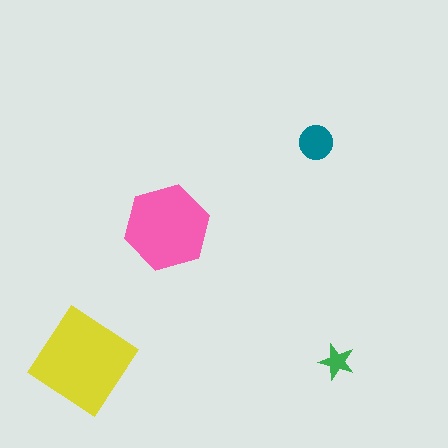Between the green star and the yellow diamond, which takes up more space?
The yellow diamond.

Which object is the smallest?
The green star.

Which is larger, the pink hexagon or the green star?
The pink hexagon.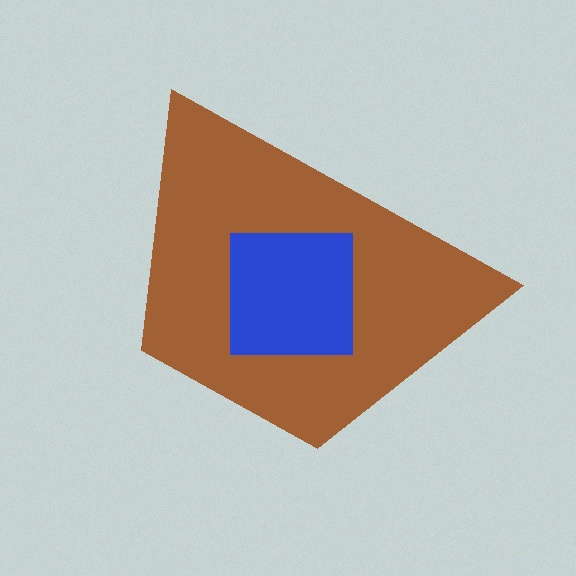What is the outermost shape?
The brown trapezoid.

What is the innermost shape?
The blue square.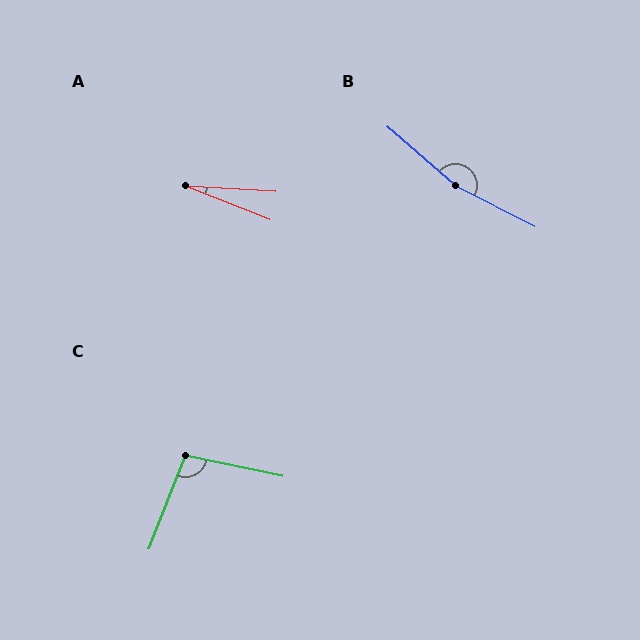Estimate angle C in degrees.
Approximately 100 degrees.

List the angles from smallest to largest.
A (18°), C (100°), B (166°).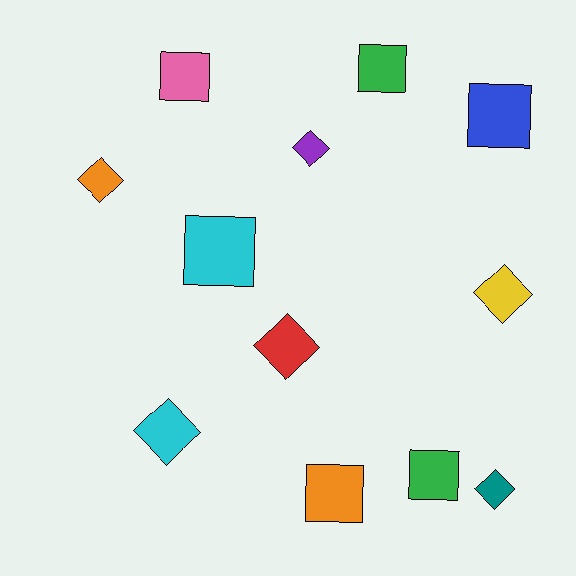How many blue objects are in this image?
There is 1 blue object.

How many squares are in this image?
There are 6 squares.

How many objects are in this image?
There are 12 objects.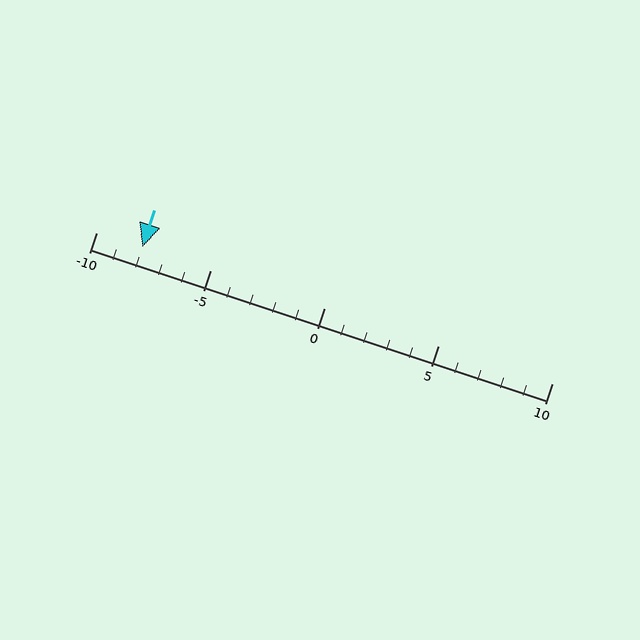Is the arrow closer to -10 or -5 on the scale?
The arrow is closer to -10.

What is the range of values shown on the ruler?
The ruler shows values from -10 to 10.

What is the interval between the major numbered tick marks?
The major tick marks are spaced 5 units apart.